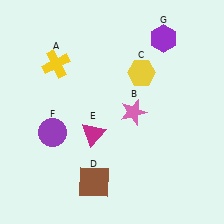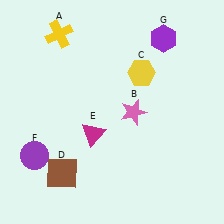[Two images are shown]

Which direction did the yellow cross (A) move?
The yellow cross (A) moved up.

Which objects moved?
The objects that moved are: the yellow cross (A), the brown square (D), the purple circle (F).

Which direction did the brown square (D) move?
The brown square (D) moved left.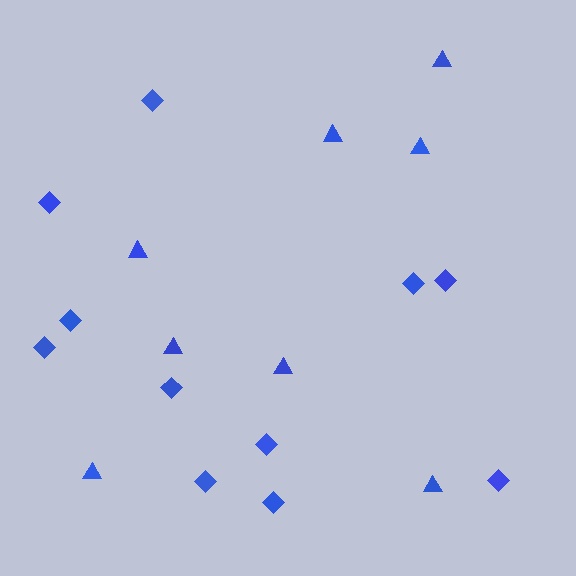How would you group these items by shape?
There are 2 groups: one group of triangles (8) and one group of diamonds (11).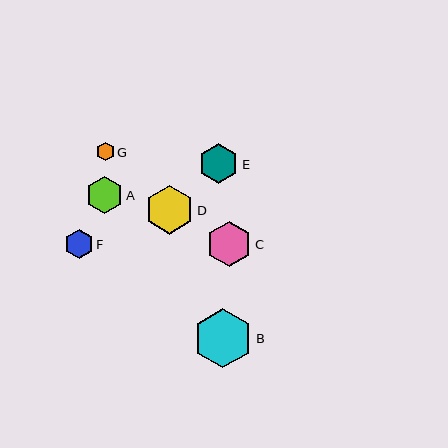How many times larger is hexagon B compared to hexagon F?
Hexagon B is approximately 2.1 times the size of hexagon F.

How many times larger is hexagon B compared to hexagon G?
Hexagon B is approximately 3.3 times the size of hexagon G.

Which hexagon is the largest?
Hexagon B is the largest with a size of approximately 60 pixels.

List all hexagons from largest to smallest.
From largest to smallest: B, D, C, E, A, F, G.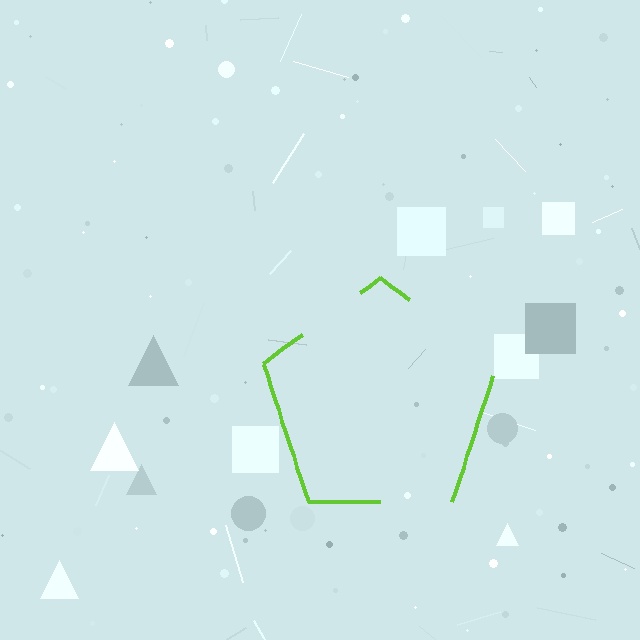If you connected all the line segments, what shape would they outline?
They would outline a pentagon.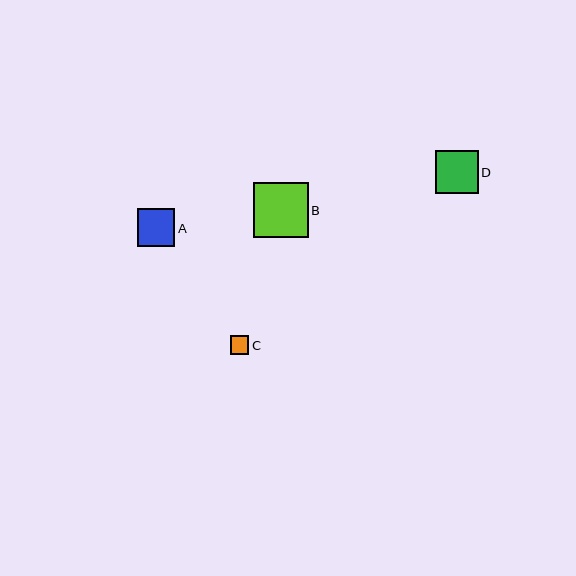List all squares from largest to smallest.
From largest to smallest: B, D, A, C.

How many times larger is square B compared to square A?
Square B is approximately 1.5 times the size of square A.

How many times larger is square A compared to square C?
Square A is approximately 2.0 times the size of square C.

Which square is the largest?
Square B is the largest with a size of approximately 55 pixels.